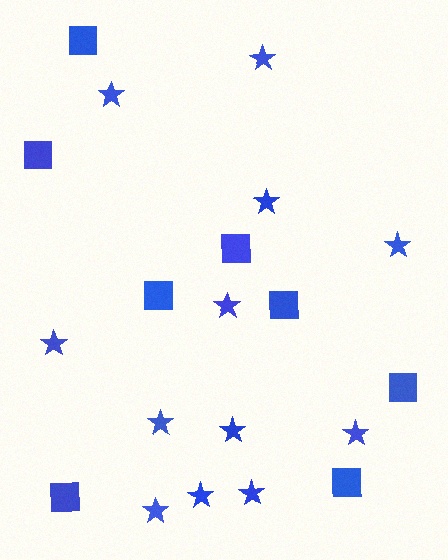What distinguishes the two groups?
There are 2 groups: one group of squares (8) and one group of stars (12).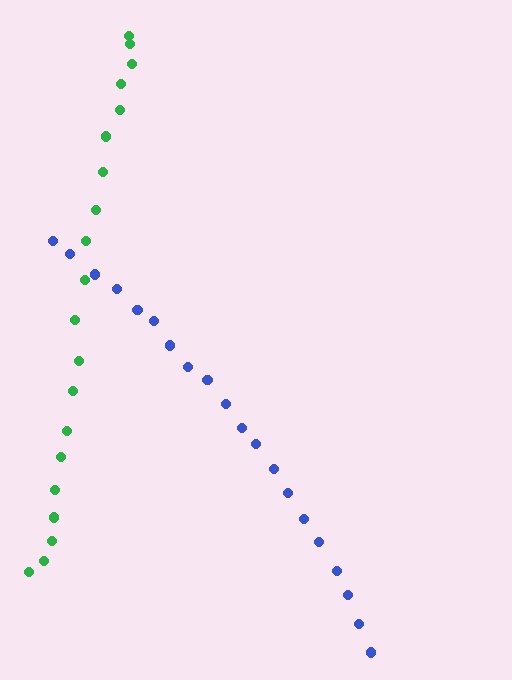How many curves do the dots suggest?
There are 2 distinct paths.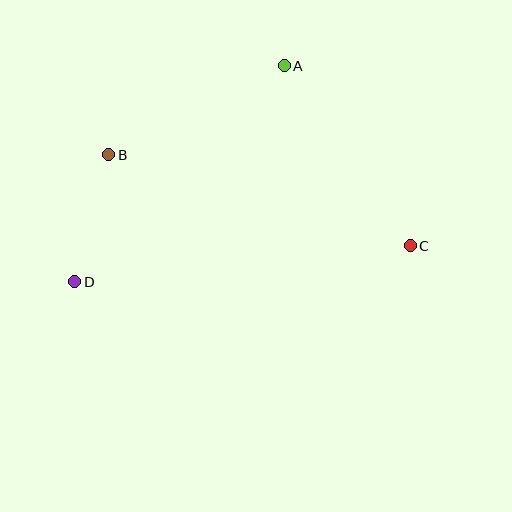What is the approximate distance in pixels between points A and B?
The distance between A and B is approximately 197 pixels.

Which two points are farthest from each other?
Points C and D are farthest from each other.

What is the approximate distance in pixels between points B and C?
The distance between B and C is approximately 315 pixels.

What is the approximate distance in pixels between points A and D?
The distance between A and D is approximately 301 pixels.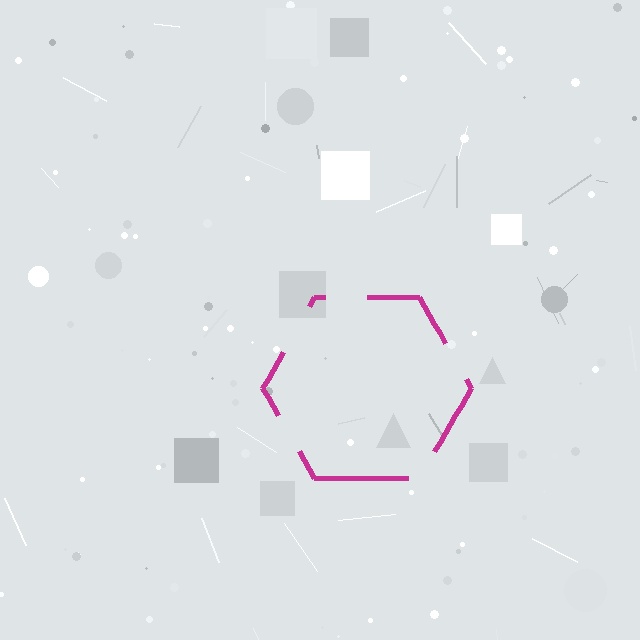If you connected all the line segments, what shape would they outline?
They would outline a hexagon.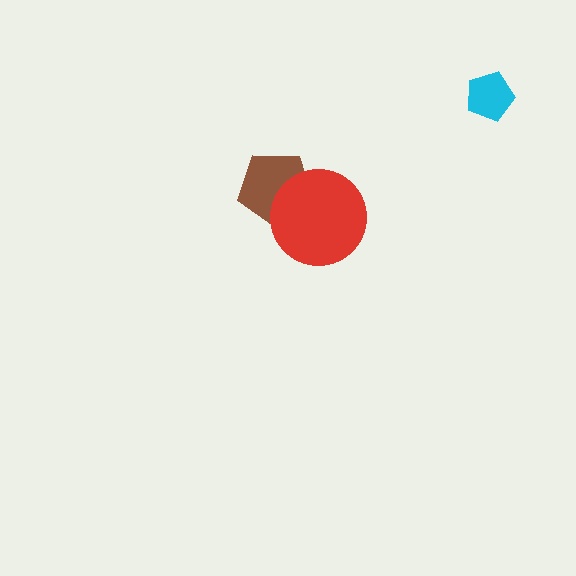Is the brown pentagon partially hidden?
Yes, it is partially covered by another shape.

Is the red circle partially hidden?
No, no other shape covers it.